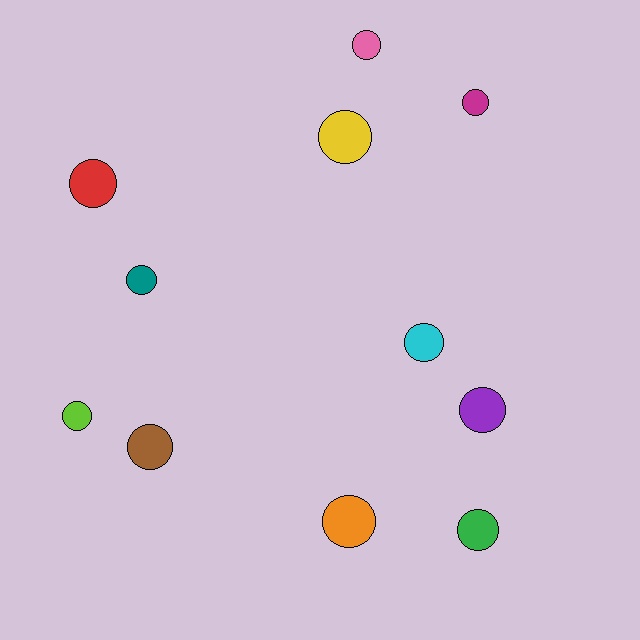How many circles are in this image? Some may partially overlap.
There are 11 circles.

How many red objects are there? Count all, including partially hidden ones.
There is 1 red object.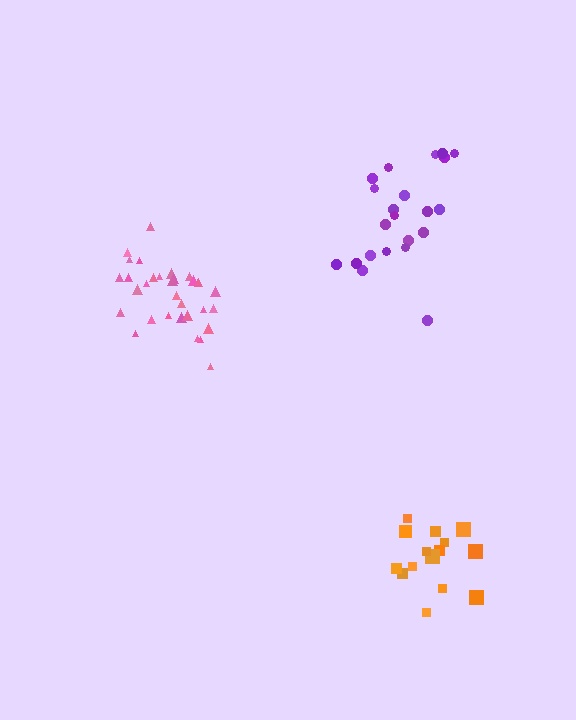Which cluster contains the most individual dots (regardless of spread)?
Pink (33).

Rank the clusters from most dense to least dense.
pink, orange, purple.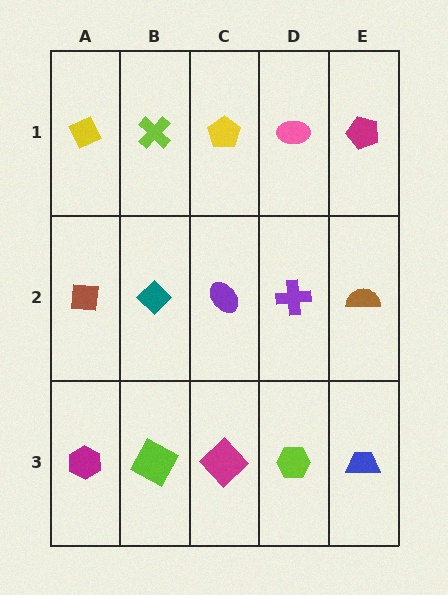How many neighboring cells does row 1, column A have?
2.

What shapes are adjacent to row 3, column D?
A purple cross (row 2, column D), a magenta diamond (row 3, column C), a blue trapezoid (row 3, column E).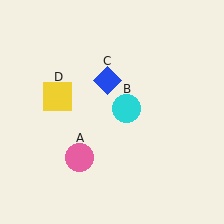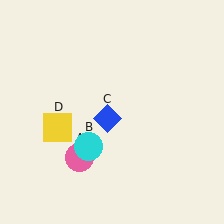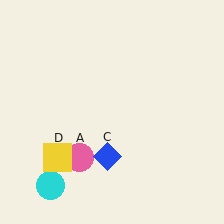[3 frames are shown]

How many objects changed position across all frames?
3 objects changed position: cyan circle (object B), blue diamond (object C), yellow square (object D).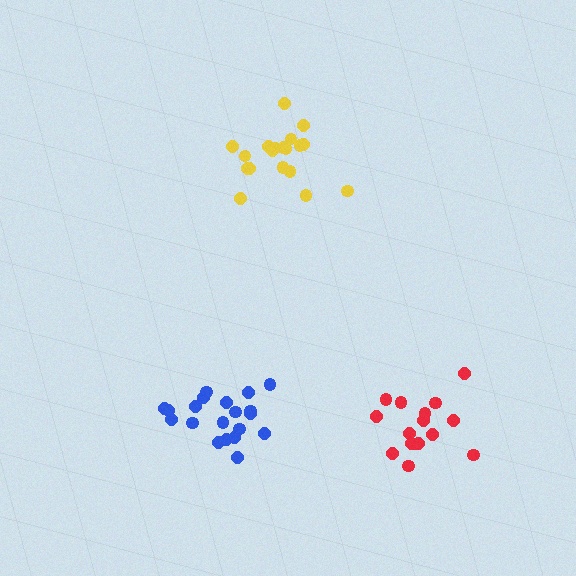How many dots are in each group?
Group 1: 19 dots, Group 2: 20 dots, Group 3: 17 dots (56 total).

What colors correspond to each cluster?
The clusters are colored: yellow, blue, red.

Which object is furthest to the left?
The blue cluster is leftmost.